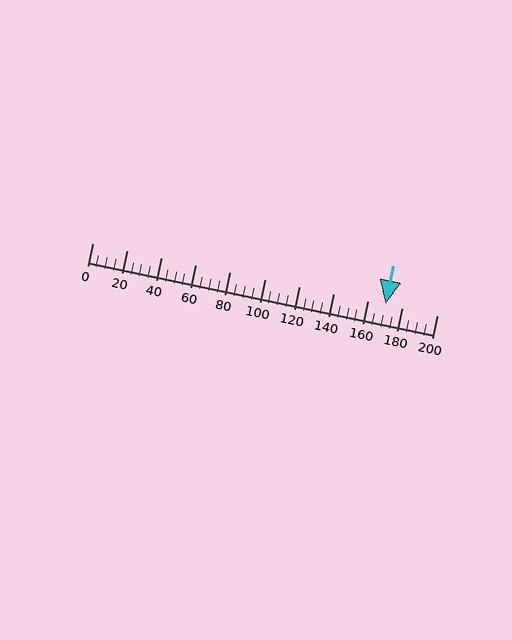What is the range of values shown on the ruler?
The ruler shows values from 0 to 200.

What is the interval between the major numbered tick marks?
The major tick marks are spaced 20 units apart.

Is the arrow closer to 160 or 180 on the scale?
The arrow is closer to 180.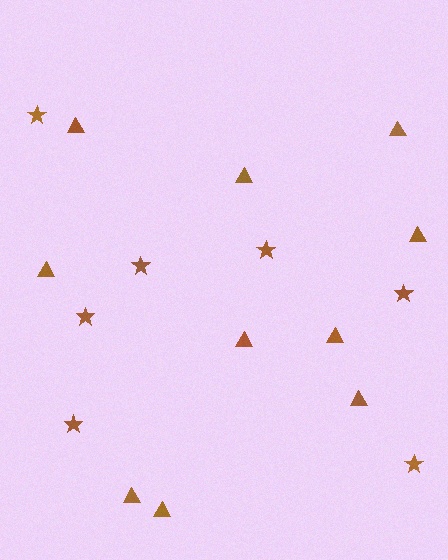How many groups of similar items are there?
There are 2 groups: one group of triangles (10) and one group of stars (7).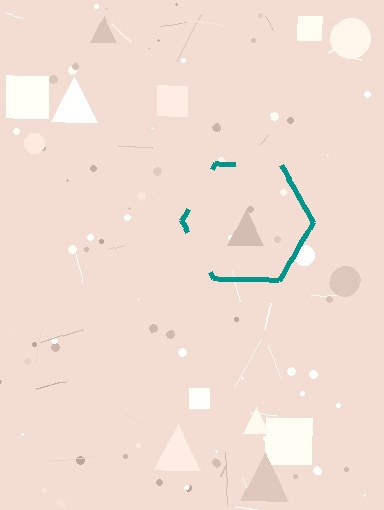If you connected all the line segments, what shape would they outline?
They would outline a hexagon.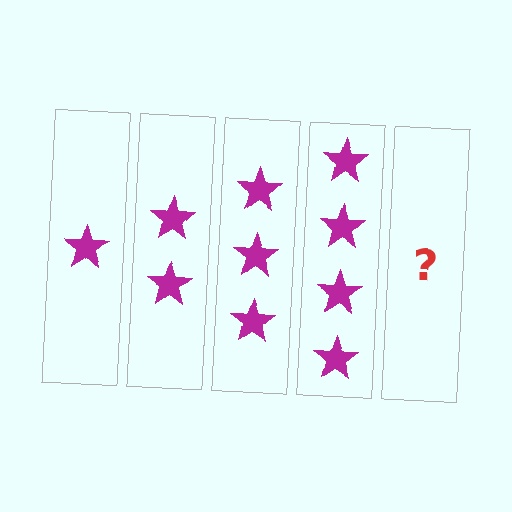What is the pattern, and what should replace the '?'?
The pattern is that each step adds one more star. The '?' should be 5 stars.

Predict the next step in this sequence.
The next step is 5 stars.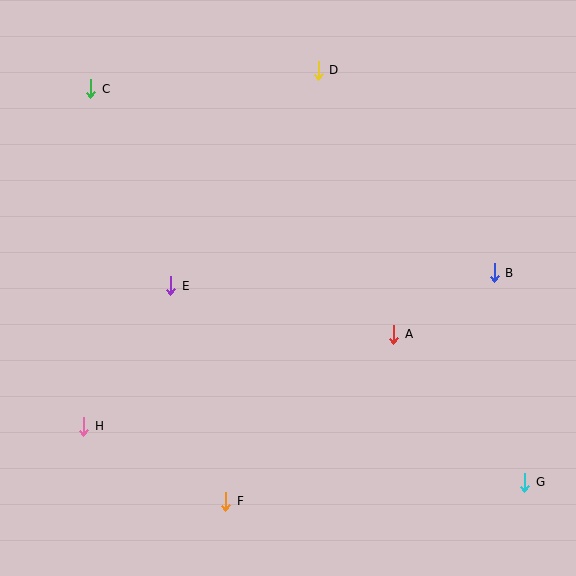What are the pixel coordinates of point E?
Point E is at (171, 286).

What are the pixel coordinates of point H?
Point H is at (84, 426).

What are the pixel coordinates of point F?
Point F is at (226, 501).